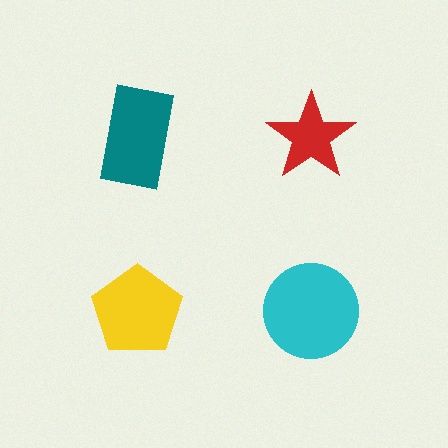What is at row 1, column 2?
A red star.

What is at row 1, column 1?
A teal rectangle.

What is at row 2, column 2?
A cyan circle.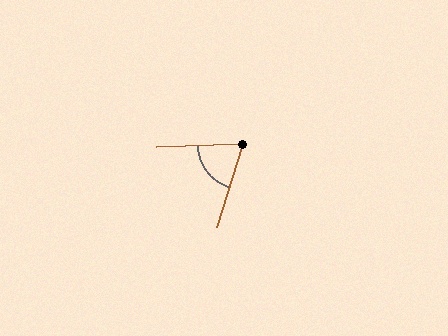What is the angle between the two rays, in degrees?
Approximately 71 degrees.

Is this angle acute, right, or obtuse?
It is acute.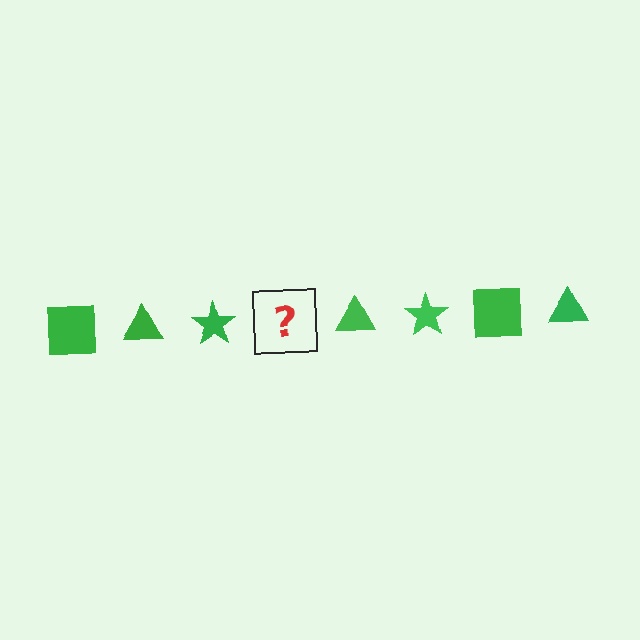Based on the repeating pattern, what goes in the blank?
The blank should be a green square.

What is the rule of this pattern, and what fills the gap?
The rule is that the pattern cycles through square, triangle, star shapes in green. The gap should be filled with a green square.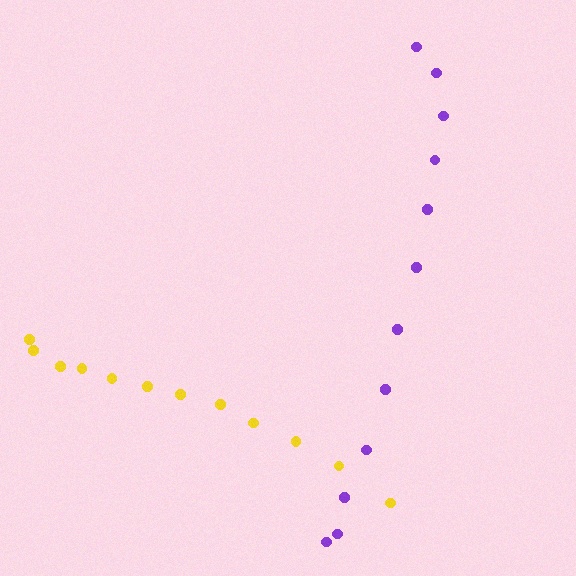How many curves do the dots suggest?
There are 2 distinct paths.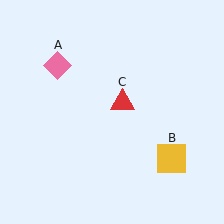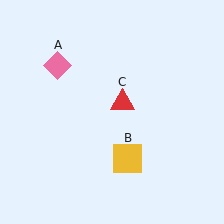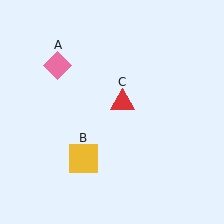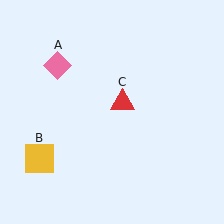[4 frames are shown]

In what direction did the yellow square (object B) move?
The yellow square (object B) moved left.